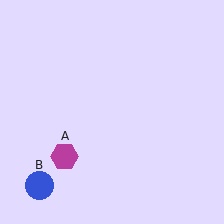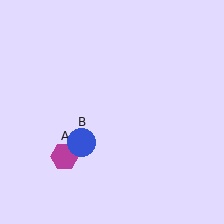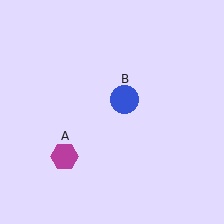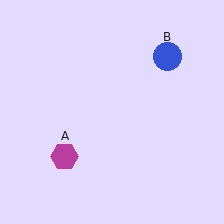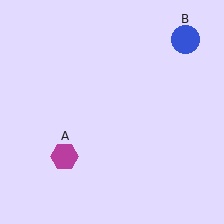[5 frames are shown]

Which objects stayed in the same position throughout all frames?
Magenta hexagon (object A) remained stationary.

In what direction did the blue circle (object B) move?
The blue circle (object B) moved up and to the right.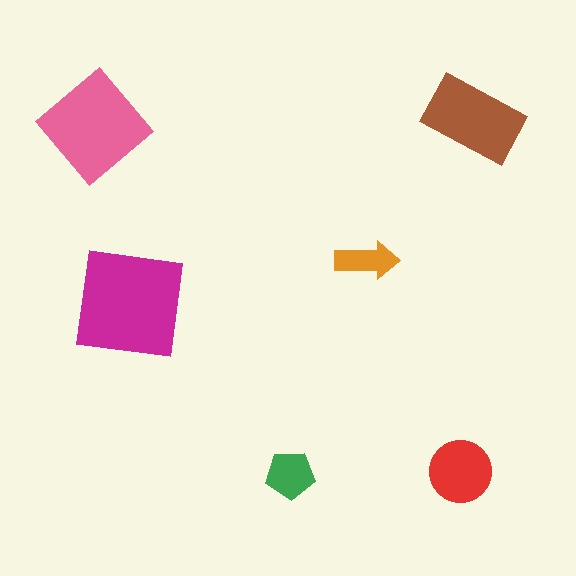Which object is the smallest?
The orange arrow.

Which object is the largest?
The magenta square.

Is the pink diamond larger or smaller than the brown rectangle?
Larger.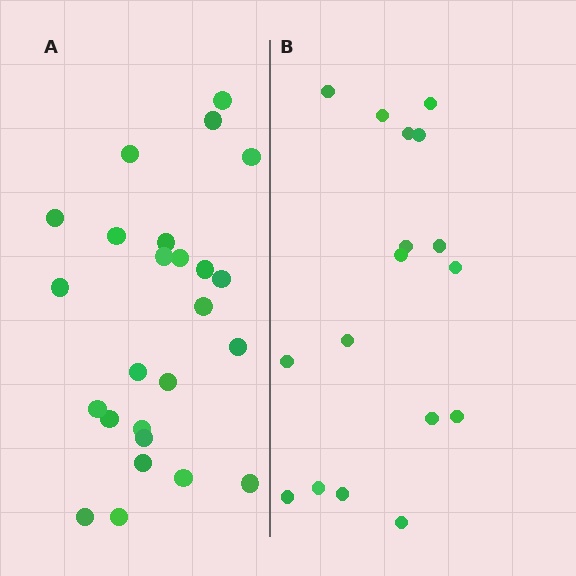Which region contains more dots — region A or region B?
Region A (the left region) has more dots.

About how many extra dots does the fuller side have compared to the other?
Region A has roughly 8 or so more dots than region B.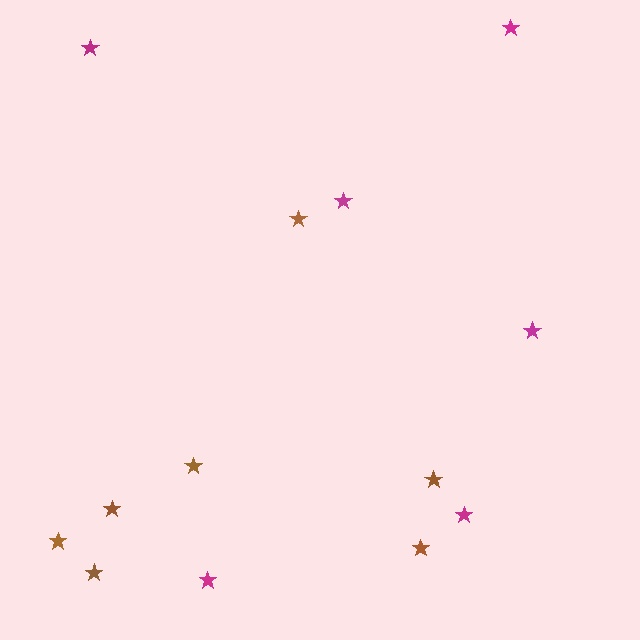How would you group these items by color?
There are 2 groups: one group of magenta stars (6) and one group of brown stars (7).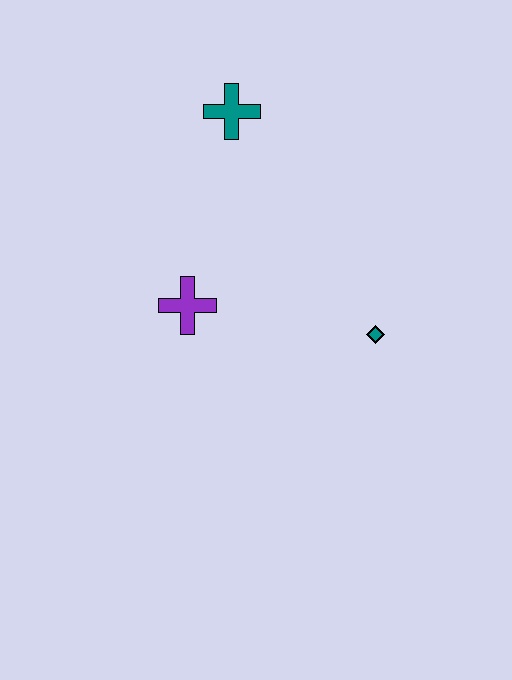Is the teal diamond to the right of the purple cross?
Yes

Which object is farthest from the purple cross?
The teal cross is farthest from the purple cross.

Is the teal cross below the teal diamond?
No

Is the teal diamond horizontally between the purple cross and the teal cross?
No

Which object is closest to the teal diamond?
The purple cross is closest to the teal diamond.